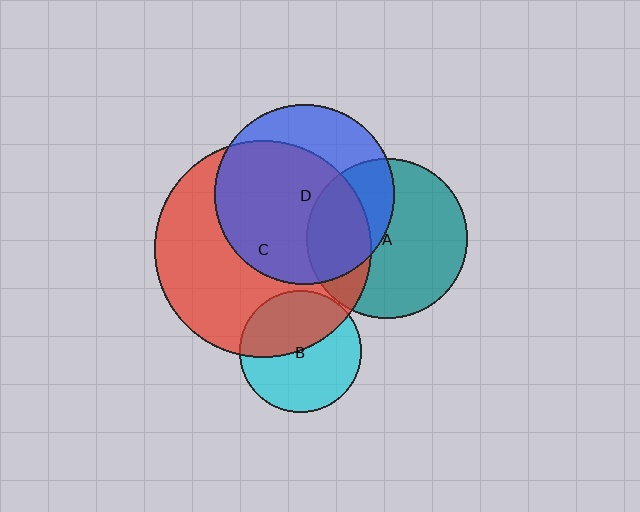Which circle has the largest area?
Circle C (red).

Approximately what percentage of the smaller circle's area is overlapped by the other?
Approximately 45%.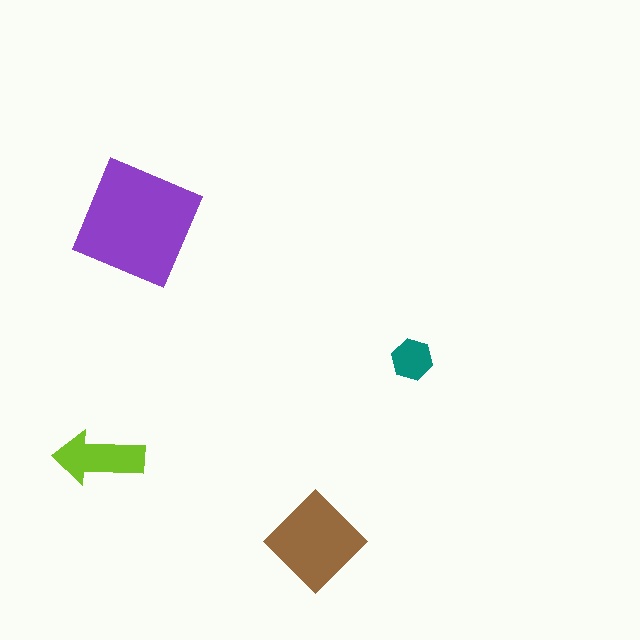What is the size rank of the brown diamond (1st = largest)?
2nd.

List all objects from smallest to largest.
The teal hexagon, the lime arrow, the brown diamond, the purple square.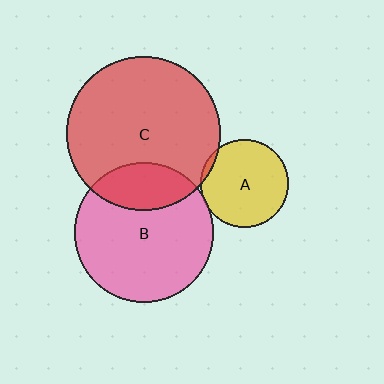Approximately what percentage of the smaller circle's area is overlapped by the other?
Approximately 25%.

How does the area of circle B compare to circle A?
Approximately 2.5 times.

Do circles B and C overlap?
Yes.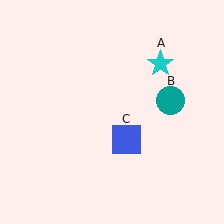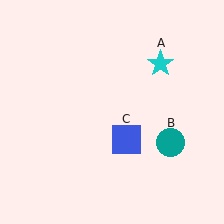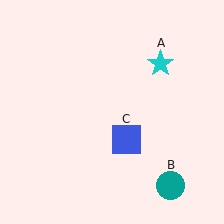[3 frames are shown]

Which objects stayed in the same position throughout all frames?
Cyan star (object A) and blue square (object C) remained stationary.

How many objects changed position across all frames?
1 object changed position: teal circle (object B).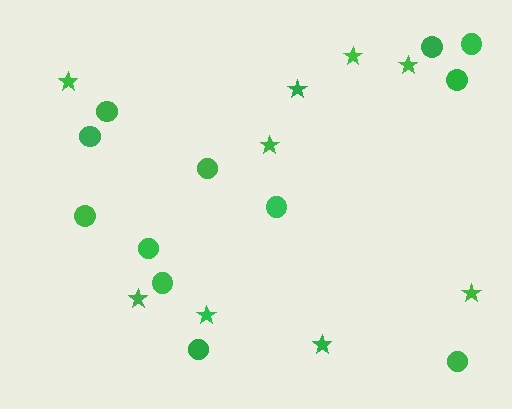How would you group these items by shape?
There are 2 groups: one group of circles (12) and one group of stars (9).